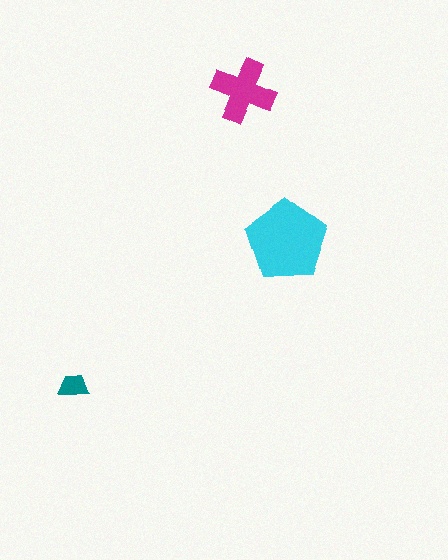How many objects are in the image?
There are 3 objects in the image.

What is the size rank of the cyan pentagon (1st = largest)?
1st.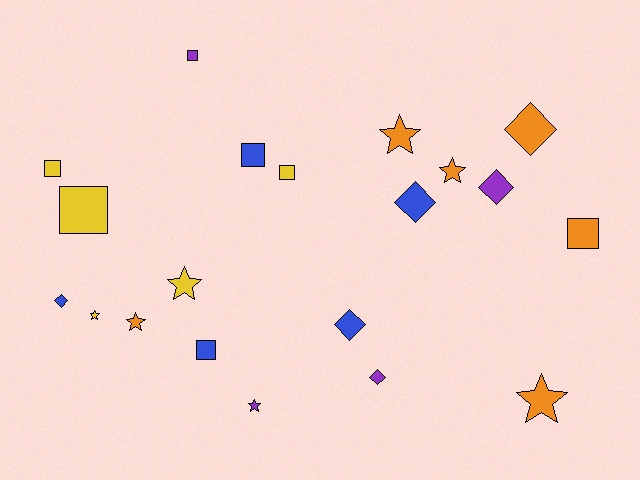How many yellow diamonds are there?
There are no yellow diamonds.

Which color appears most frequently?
Orange, with 6 objects.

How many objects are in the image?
There are 20 objects.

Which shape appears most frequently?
Square, with 7 objects.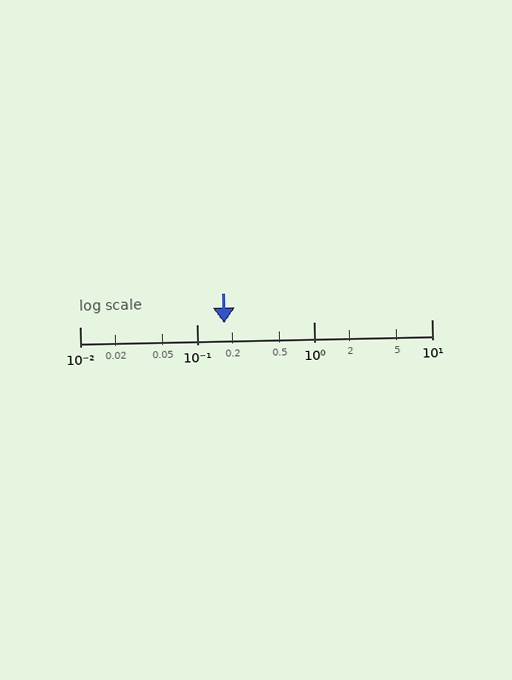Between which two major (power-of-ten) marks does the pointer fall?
The pointer is between 0.1 and 1.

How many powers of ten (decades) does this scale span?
The scale spans 3 decades, from 0.01 to 10.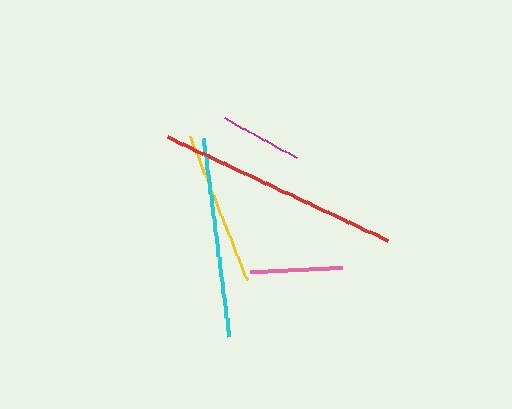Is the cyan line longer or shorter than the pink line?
The cyan line is longer than the pink line.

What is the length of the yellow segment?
The yellow segment is approximately 154 pixels long.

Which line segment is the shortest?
The magenta line is the shortest at approximately 83 pixels.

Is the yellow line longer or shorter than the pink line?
The yellow line is longer than the pink line.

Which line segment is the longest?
The red line is the longest at approximately 243 pixels.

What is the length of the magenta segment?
The magenta segment is approximately 83 pixels long.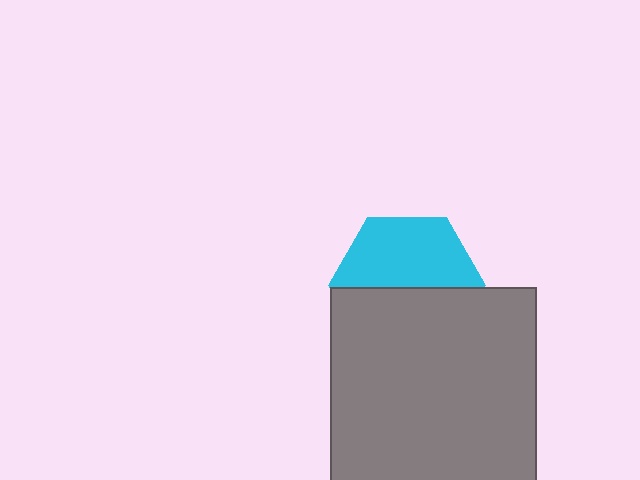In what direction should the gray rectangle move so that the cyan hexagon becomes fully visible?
The gray rectangle should move down. That is the shortest direction to clear the overlap and leave the cyan hexagon fully visible.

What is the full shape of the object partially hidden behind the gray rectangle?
The partially hidden object is a cyan hexagon.